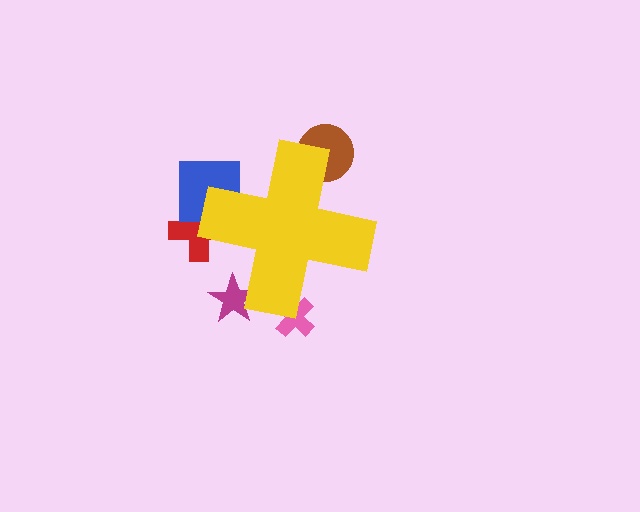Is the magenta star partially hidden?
Yes, the magenta star is partially hidden behind the yellow cross.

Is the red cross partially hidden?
Yes, the red cross is partially hidden behind the yellow cross.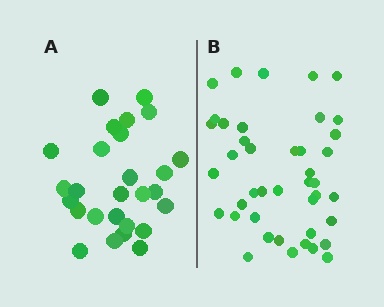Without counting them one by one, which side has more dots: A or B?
Region B (the right region) has more dots.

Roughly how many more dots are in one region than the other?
Region B has approximately 15 more dots than region A.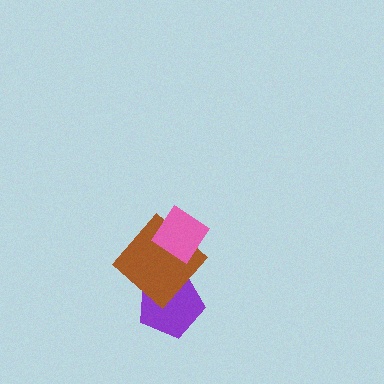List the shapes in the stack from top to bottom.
From top to bottom: the pink diamond, the brown diamond, the purple pentagon.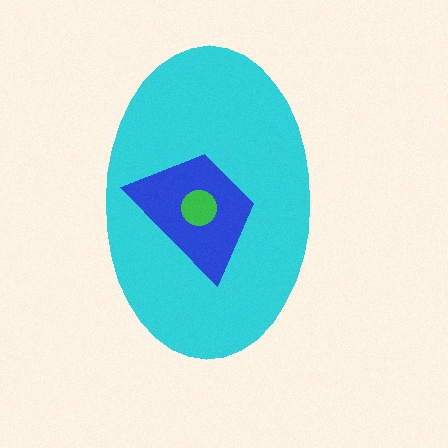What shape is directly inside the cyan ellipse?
The blue trapezoid.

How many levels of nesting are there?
3.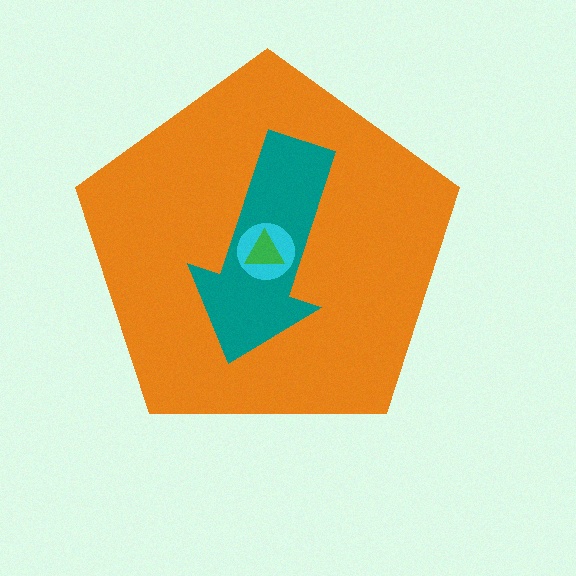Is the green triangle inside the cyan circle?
Yes.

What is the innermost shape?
The green triangle.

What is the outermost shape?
The orange pentagon.